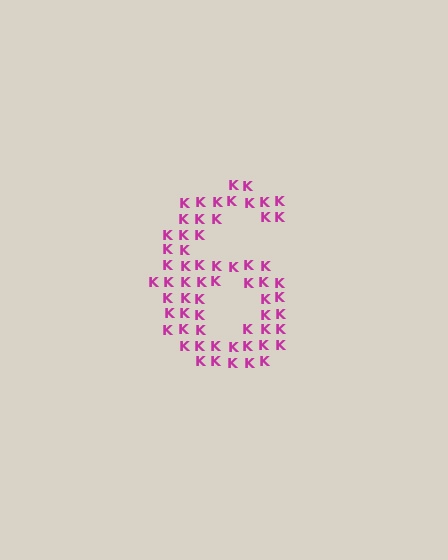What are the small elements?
The small elements are letter K's.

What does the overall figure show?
The overall figure shows the digit 6.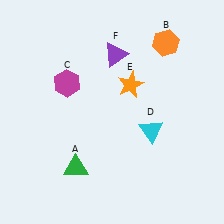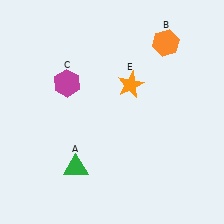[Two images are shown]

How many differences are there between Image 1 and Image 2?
There are 2 differences between the two images.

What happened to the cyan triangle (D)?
The cyan triangle (D) was removed in Image 2. It was in the bottom-right area of Image 1.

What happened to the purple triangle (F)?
The purple triangle (F) was removed in Image 2. It was in the top-right area of Image 1.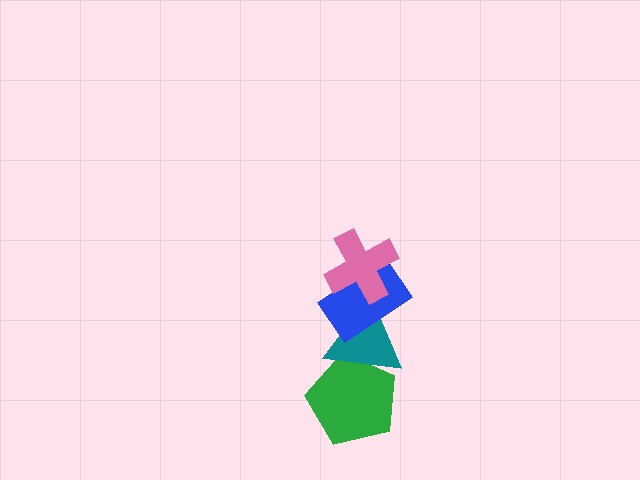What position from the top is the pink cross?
The pink cross is 1st from the top.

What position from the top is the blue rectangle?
The blue rectangle is 2nd from the top.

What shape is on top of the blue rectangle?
The pink cross is on top of the blue rectangle.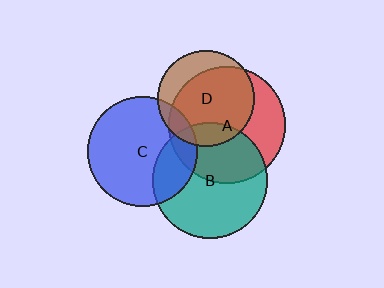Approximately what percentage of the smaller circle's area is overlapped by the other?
Approximately 40%.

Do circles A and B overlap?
Yes.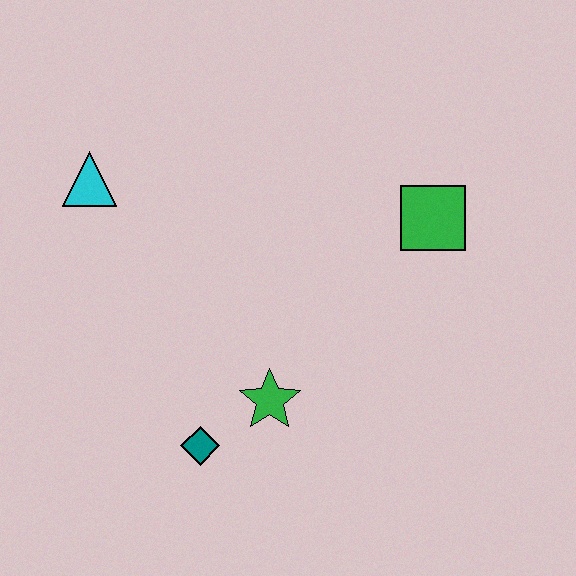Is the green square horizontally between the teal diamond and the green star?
No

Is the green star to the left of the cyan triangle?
No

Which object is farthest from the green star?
The cyan triangle is farthest from the green star.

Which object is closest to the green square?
The green star is closest to the green square.